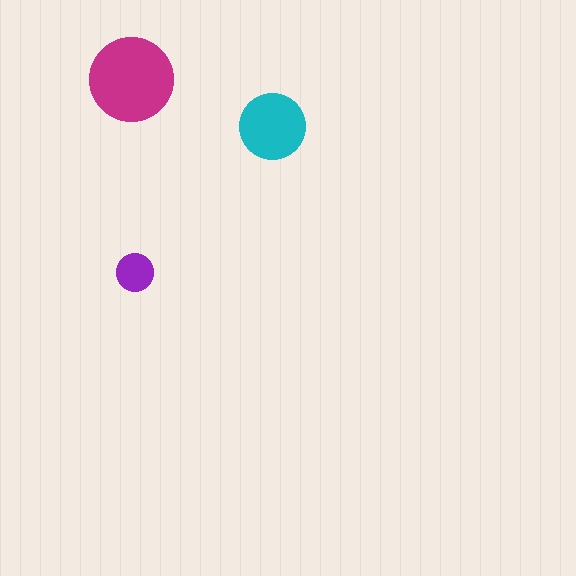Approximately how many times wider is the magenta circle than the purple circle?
About 2.5 times wider.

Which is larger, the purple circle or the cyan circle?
The cyan one.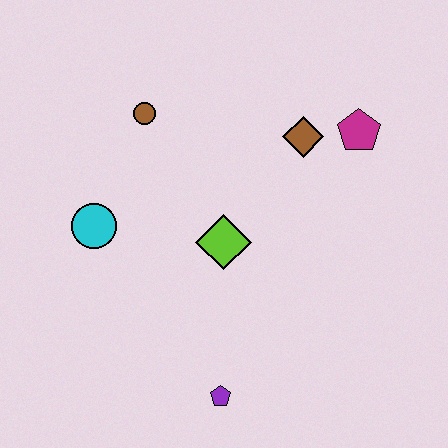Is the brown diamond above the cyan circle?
Yes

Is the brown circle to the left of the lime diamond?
Yes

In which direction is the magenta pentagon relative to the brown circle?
The magenta pentagon is to the right of the brown circle.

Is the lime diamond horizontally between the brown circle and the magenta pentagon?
Yes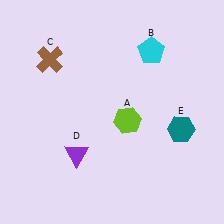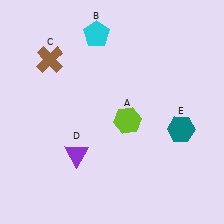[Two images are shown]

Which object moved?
The cyan pentagon (B) moved left.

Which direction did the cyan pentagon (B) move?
The cyan pentagon (B) moved left.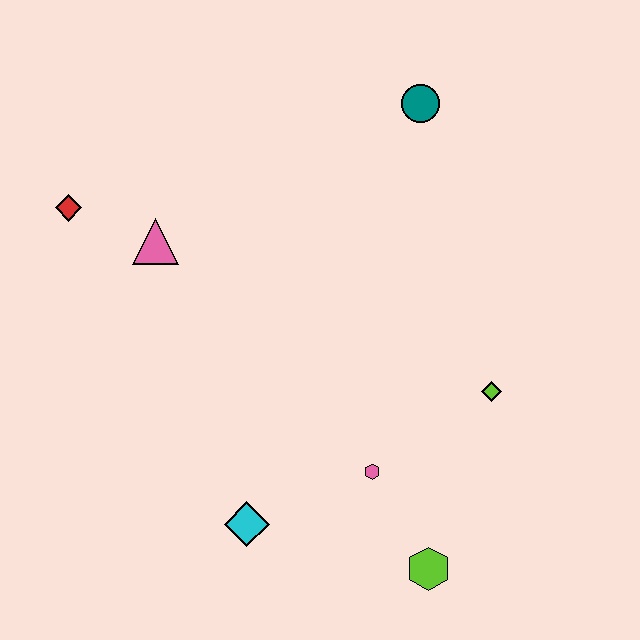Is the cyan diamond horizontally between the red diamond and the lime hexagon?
Yes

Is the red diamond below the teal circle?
Yes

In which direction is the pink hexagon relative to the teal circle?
The pink hexagon is below the teal circle.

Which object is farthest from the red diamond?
The lime hexagon is farthest from the red diamond.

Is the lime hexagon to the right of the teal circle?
Yes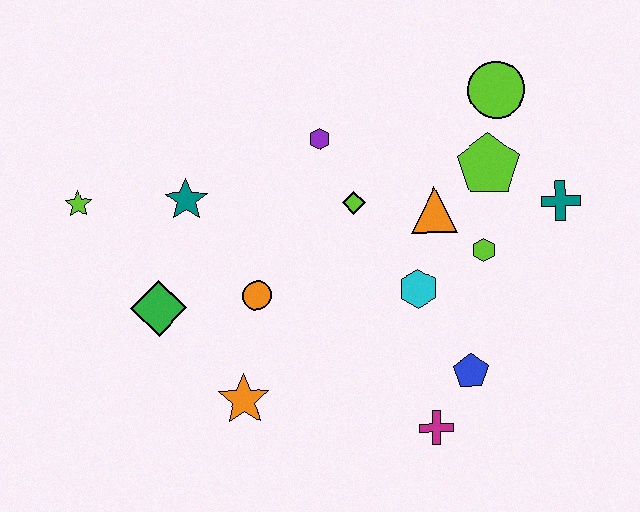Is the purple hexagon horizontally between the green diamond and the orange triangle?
Yes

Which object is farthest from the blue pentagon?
The lime star is farthest from the blue pentagon.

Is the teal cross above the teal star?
No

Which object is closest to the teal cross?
The lime pentagon is closest to the teal cross.